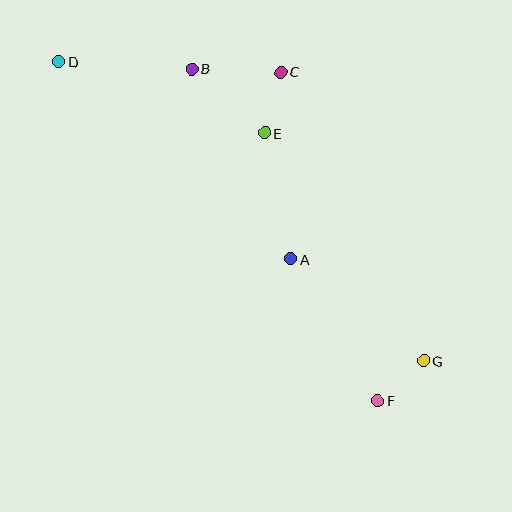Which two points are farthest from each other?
Points D and G are farthest from each other.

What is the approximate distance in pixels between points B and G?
The distance between B and G is approximately 373 pixels.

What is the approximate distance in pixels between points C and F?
The distance between C and F is approximately 342 pixels.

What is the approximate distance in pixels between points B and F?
The distance between B and F is approximately 380 pixels.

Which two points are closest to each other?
Points F and G are closest to each other.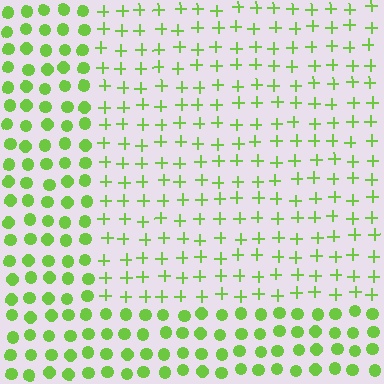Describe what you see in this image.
The image is filled with small lime elements arranged in a uniform grid. A rectangle-shaped region contains plus signs, while the surrounding area contains circles. The boundary is defined purely by the change in element shape.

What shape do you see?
I see a rectangle.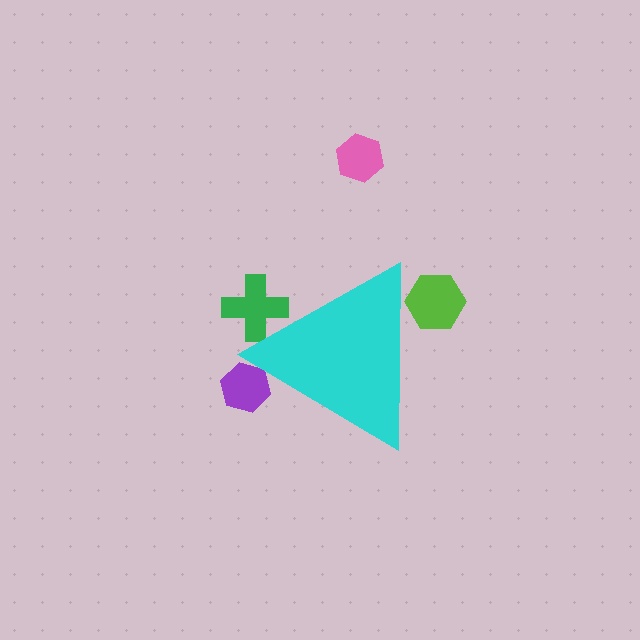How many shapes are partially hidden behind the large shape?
3 shapes are partially hidden.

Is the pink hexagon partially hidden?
No, the pink hexagon is fully visible.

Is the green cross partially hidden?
Yes, the green cross is partially hidden behind the cyan triangle.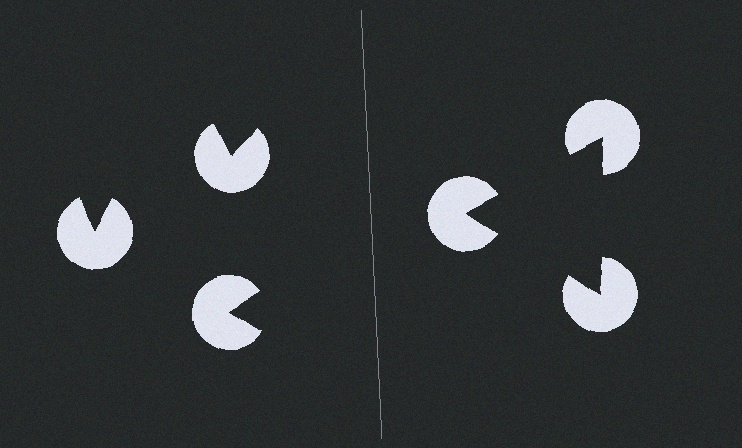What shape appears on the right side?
An illusory triangle.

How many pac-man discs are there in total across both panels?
6 — 3 on each side.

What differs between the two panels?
The pac-man discs are positioned identically on both sides; only the wedge orientations differ. On the right they align to a triangle; on the left they are misaligned.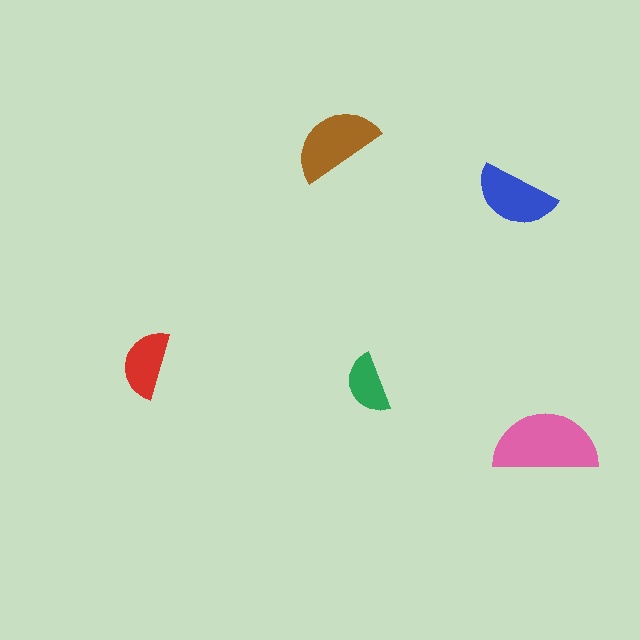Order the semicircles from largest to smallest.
the pink one, the brown one, the blue one, the red one, the green one.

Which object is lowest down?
The pink semicircle is bottommost.